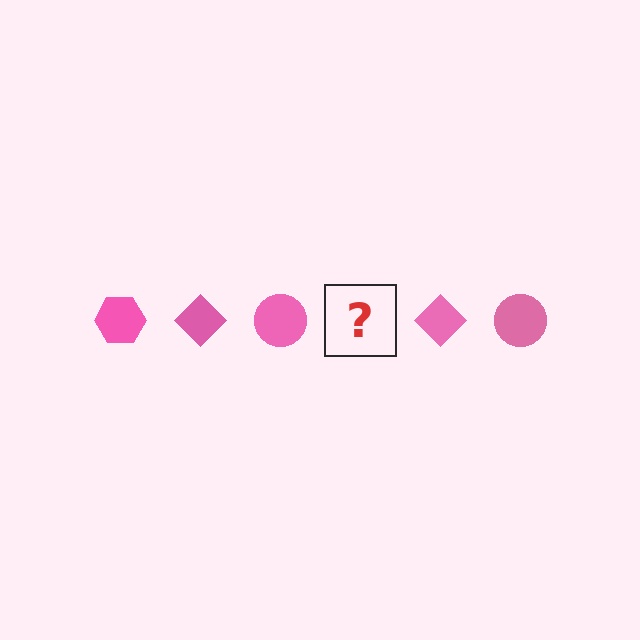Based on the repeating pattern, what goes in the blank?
The blank should be a pink hexagon.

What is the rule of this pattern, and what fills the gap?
The rule is that the pattern cycles through hexagon, diamond, circle shapes in pink. The gap should be filled with a pink hexagon.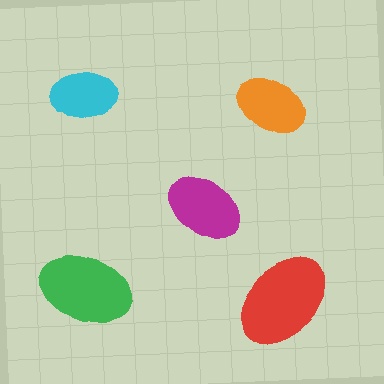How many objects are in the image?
There are 5 objects in the image.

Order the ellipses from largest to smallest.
the red one, the green one, the magenta one, the orange one, the cyan one.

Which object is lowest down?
The red ellipse is bottommost.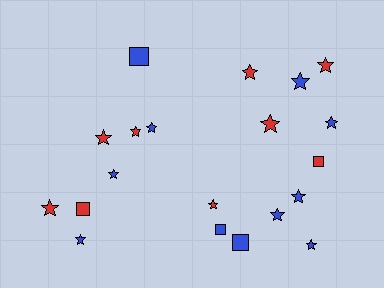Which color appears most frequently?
Blue, with 11 objects.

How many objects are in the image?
There are 20 objects.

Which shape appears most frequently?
Star, with 15 objects.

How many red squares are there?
There are 2 red squares.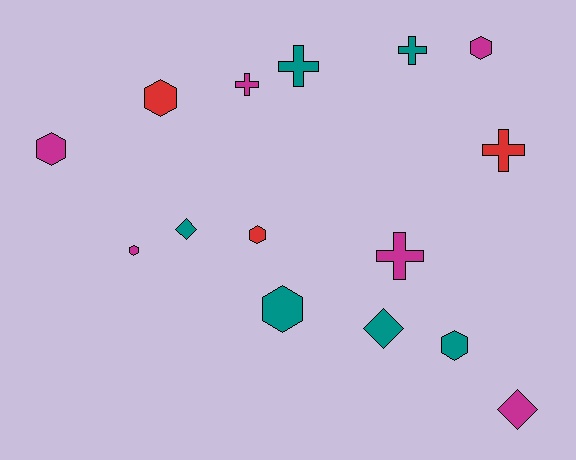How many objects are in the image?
There are 15 objects.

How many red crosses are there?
There is 1 red cross.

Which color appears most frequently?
Magenta, with 6 objects.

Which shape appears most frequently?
Hexagon, with 7 objects.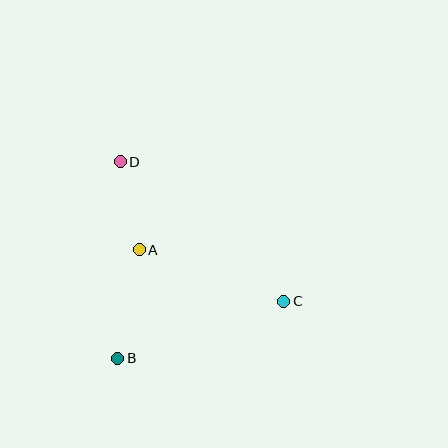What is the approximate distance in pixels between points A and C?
The distance between A and C is approximately 154 pixels.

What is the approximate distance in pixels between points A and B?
The distance between A and B is approximately 111 pixels.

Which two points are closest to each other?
Points A and D are closest to each other.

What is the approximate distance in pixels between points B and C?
The distance between B and C is approximately 176 pixels.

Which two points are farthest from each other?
Points C and D are farthest from each other.